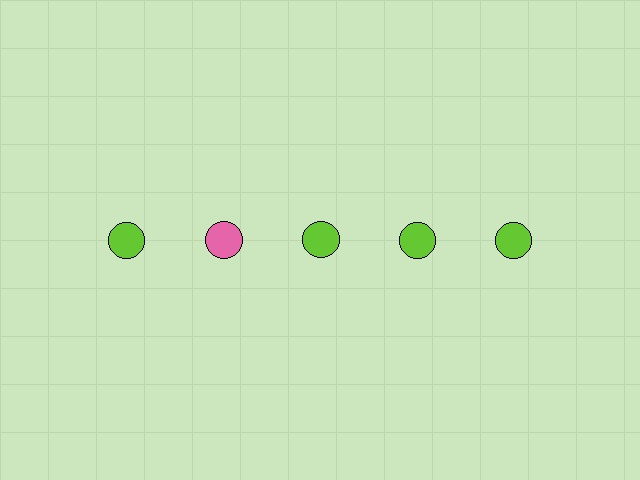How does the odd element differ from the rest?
It has a different color: pink instead of lime.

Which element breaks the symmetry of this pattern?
The pink circle in the top row, second from left column breaks the symmetry. All other shapes are lime circles.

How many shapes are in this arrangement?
There are 5 shapes arranged in a grid pattern.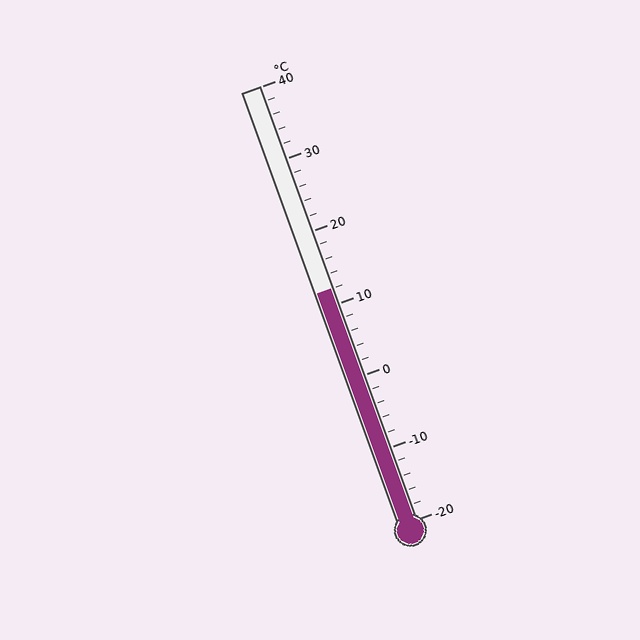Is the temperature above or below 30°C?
The temperature is below 30°C.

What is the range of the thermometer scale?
The thermometer scale ranges from -20°C to 40°C.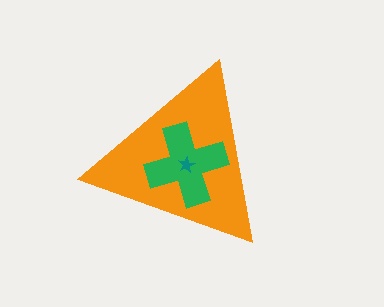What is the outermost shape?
The orange triangle.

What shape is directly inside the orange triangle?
The green cross.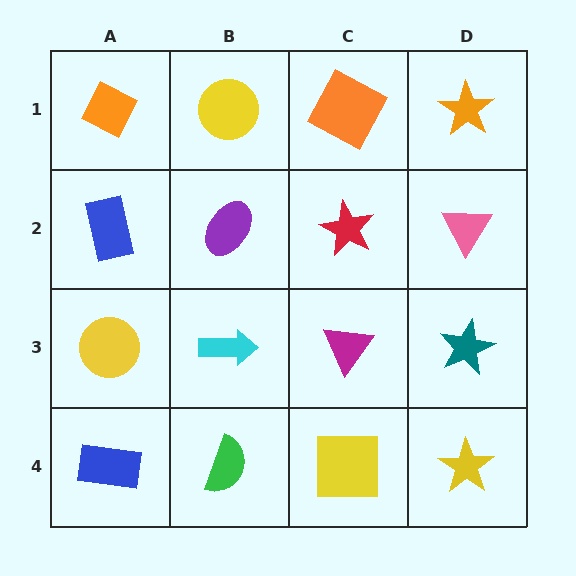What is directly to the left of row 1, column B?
An orange diamond.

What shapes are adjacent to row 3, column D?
A pink triangle (row 2, column D), a yellow star (row 4, column D), a magenta triangle (row 3, column C).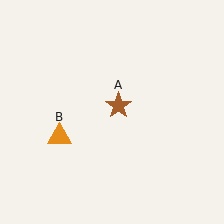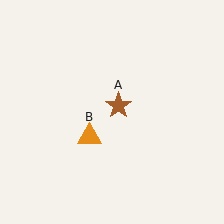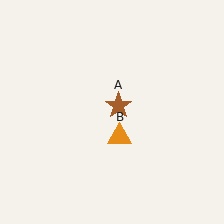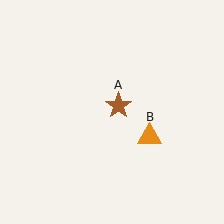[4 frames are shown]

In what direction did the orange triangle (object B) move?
The orange triangle (object B) moved right.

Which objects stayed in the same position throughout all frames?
Brown star (object A) remained stationary.